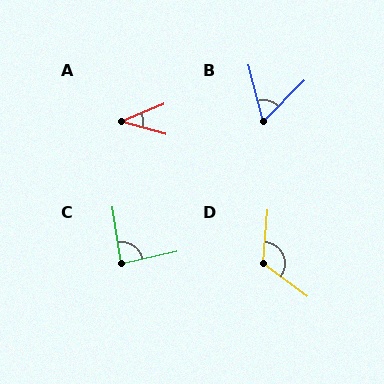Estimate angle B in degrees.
Approximately 59 degrees.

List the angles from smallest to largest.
A (38°), B (59°), C (86°), D (122°).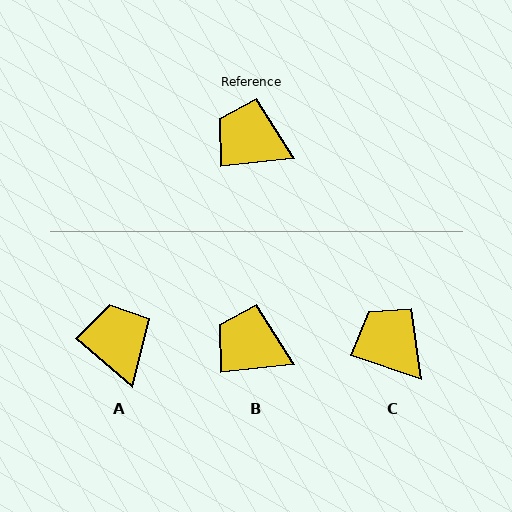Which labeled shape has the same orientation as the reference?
B.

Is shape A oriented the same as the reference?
No, it is off by about 46 degrees.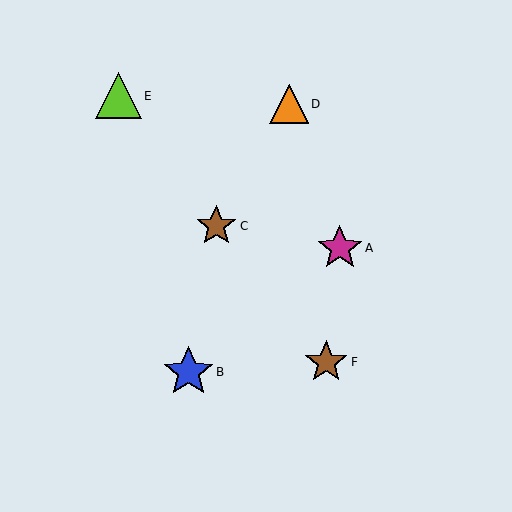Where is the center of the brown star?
The center of the brown star is at (326, 362).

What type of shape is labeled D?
Shape D is an orange triangle.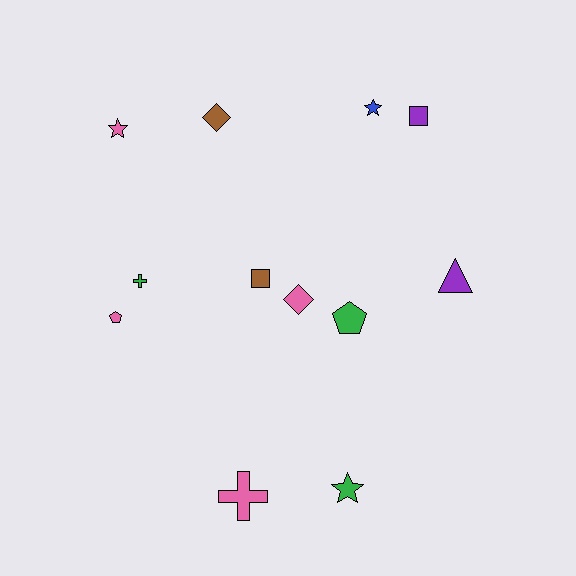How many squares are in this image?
There are 2 squares.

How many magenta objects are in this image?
There are no magenta objects.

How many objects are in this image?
There are 12 objects.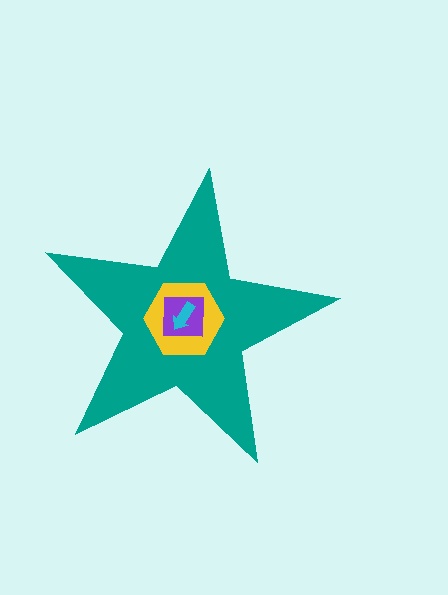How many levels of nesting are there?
4.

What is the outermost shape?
The teal star.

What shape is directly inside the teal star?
The yellow hexagon.